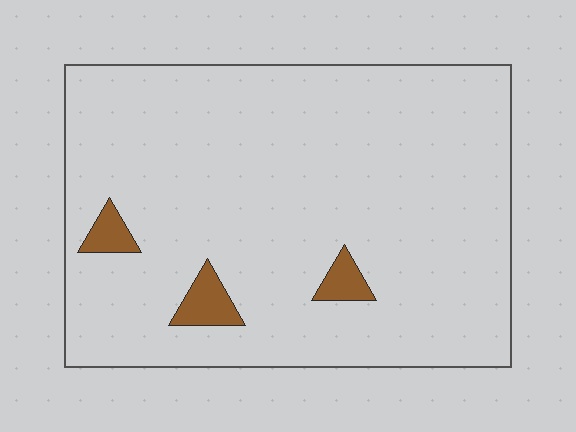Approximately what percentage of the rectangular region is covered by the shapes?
Approximately 5%.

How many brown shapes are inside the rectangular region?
3.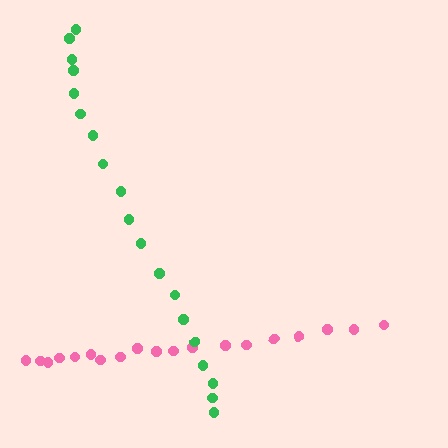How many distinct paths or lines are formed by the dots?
There are 2 distinct paths.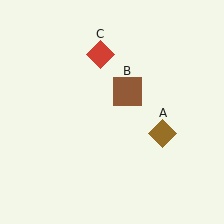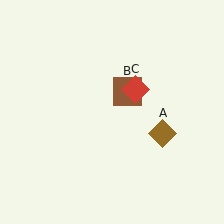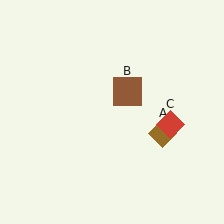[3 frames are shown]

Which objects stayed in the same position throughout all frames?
Brown diamond (object A) and brown square (object B) remained stationary.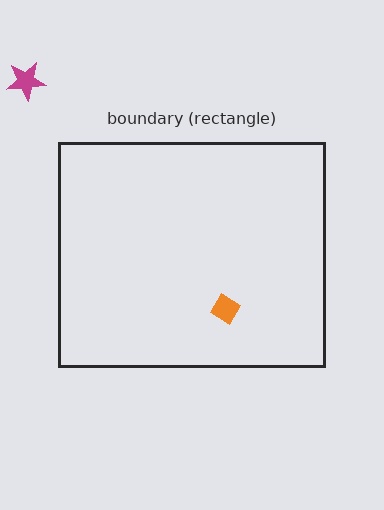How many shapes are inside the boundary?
1 inside, 1 outside.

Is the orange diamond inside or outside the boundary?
Inside.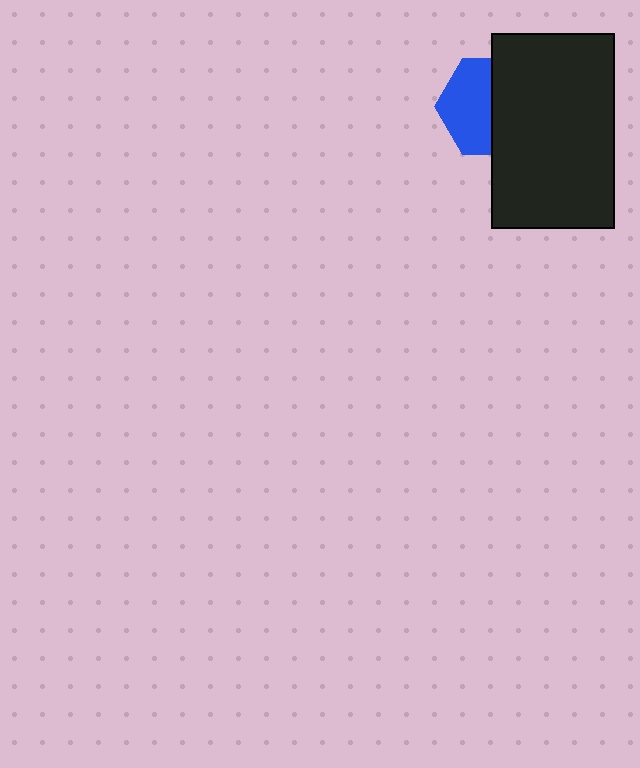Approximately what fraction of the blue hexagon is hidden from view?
Roughly 48% of the blue hexagon is hidden behind the black rectangle.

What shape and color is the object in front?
The object in front is a black rectangle.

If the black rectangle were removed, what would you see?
You would see the complete blue hexagon.